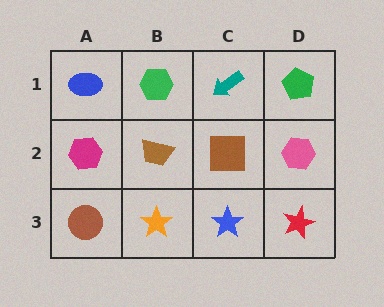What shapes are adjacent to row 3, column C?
A brown square (row 2, column C), an orange star (row 3, column B), a red star (row 3, column D).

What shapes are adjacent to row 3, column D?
A pink hexagon (row 2, column D), a blue star (row 3, column C).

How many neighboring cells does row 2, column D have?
3.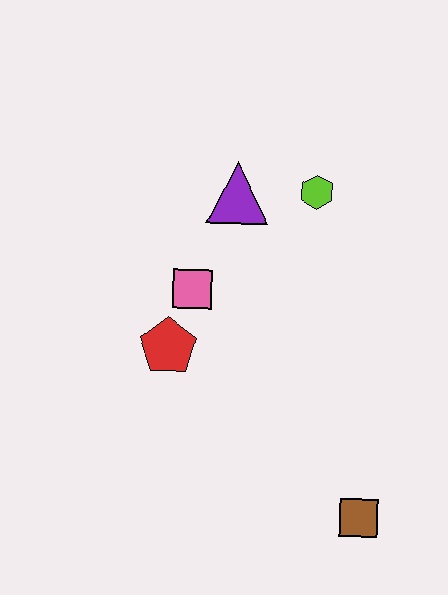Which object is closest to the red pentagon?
The pink square is closest to the red pentagon.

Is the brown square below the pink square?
Yes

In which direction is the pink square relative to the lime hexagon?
The pink square is to the left of the lime hexagon.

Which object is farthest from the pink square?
The brown square is farthest from the pink square.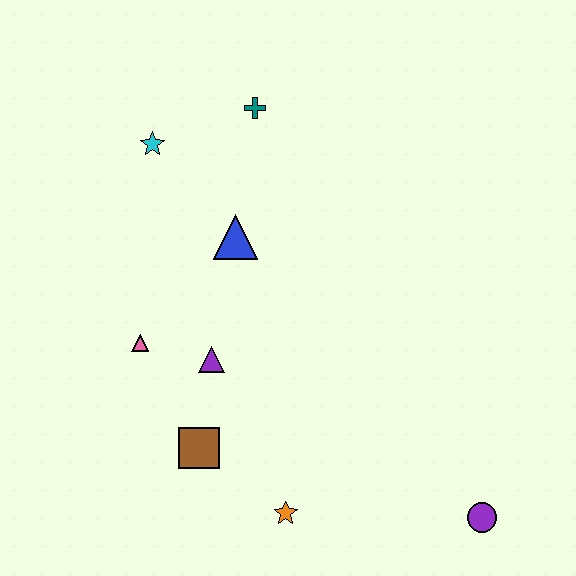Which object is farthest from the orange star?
The teal cross is farthest from the orange star.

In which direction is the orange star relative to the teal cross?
The orange star is below the teal cross.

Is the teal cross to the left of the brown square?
No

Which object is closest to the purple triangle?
The pink triangle is closest to the purple triangle.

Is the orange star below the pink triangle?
Yes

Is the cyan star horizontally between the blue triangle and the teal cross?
No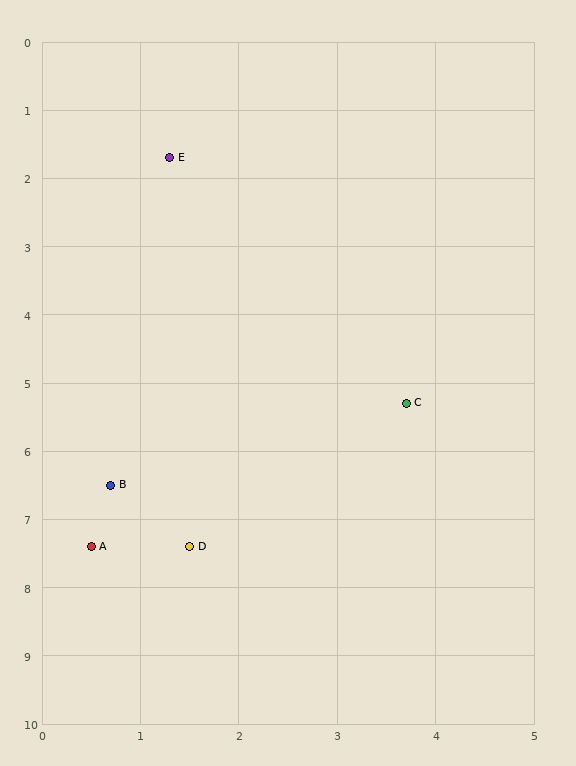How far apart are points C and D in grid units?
Points C and D are about 3.0 grid units apart.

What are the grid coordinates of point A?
Point A is at approximately (0.5, 7.4).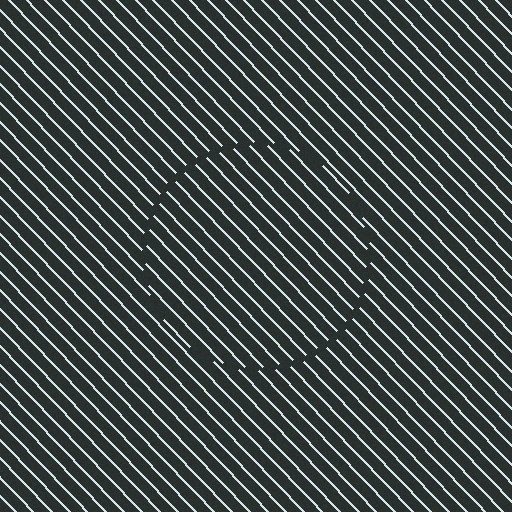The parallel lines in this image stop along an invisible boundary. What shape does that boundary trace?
An illusory circle. The interior of the shape contains the same grating, shifted by half a period — the contour is defined by the phase discontinuity where line-ends from the inner and outer gratings abut.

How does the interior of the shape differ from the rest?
The interior of the shape contains the same grating, shifted by half a period — the contour is defined by the phase discontinuity where line-ends from the inner and outer gratings abut.